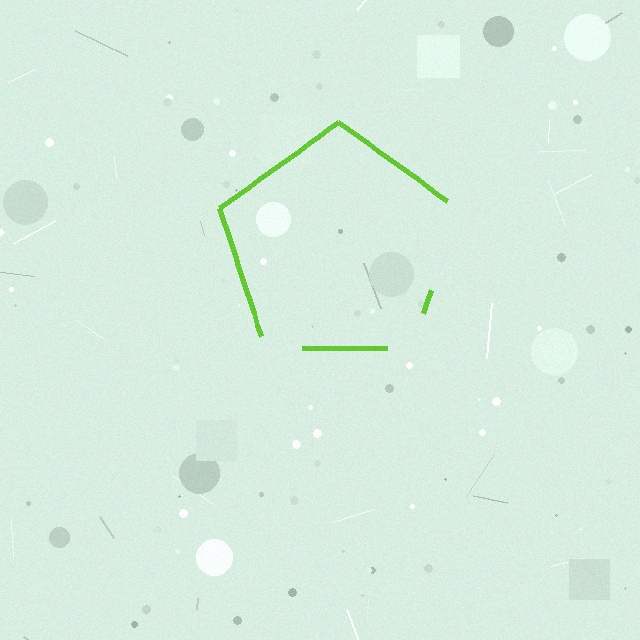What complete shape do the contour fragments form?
The contour fragments form a pentagon.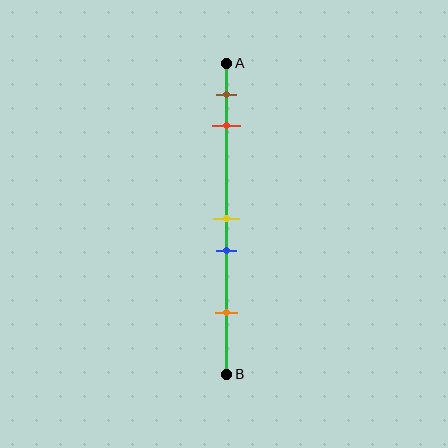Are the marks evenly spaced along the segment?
No, the marks are not evenly spaced.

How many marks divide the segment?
There are 5 marks dividing the segment.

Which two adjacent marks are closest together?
The yellow and blue marks are the closest adjacent pair.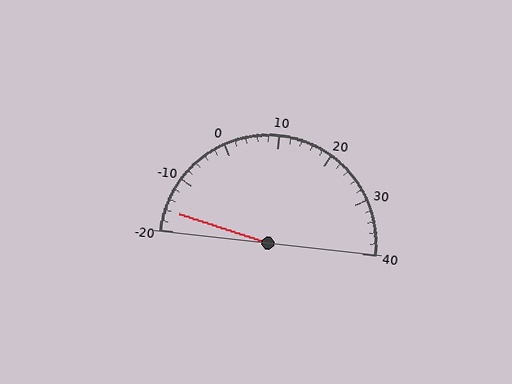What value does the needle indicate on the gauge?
The needle indicates approximately -16.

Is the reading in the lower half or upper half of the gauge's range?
The reading is in the lower half of the range (-20 to 40).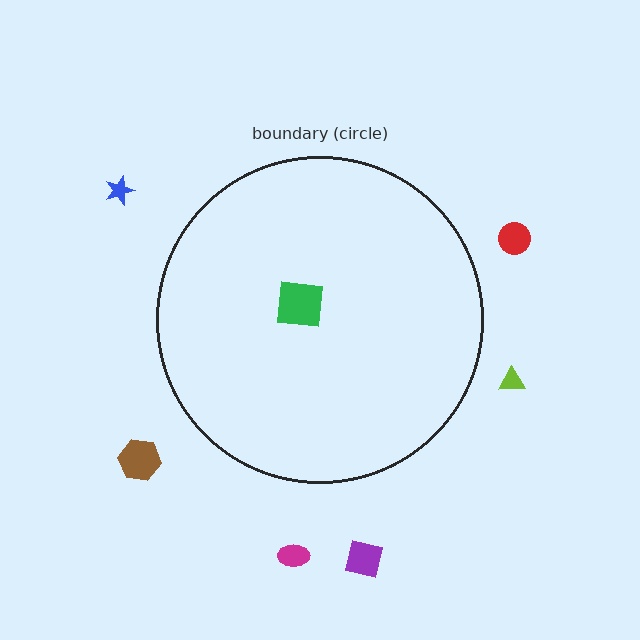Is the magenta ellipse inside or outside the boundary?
Outside.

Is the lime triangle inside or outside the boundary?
Outside.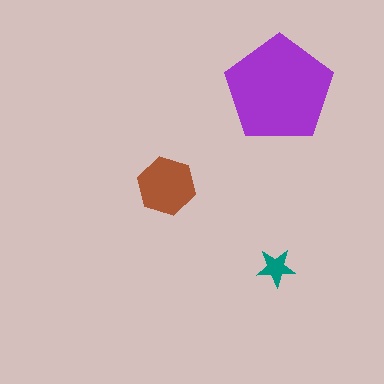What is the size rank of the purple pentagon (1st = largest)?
1st.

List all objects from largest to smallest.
The purple pentagon, the brown hexagon, the teal star.